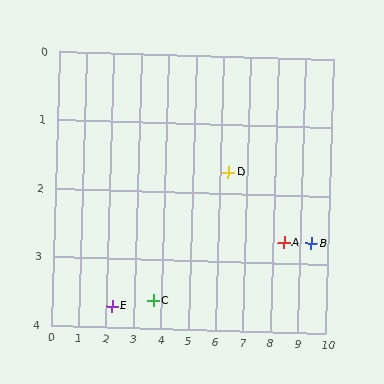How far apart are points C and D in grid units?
Points C and D are about 3.2 grid units apart.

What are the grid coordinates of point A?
Point A is at approximately (8.4, 2.7).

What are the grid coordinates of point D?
Point D is at approximately (6.3, 1.7).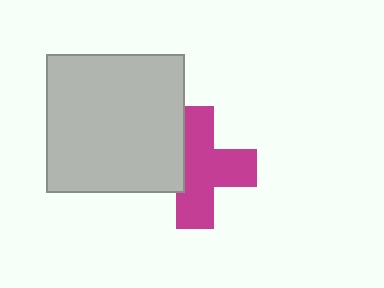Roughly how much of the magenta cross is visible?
Most of it is visible (roughly 69%).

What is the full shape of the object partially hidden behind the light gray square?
The partially hidden object is a magenta cross.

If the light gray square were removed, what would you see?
You would see the complete magenta cross.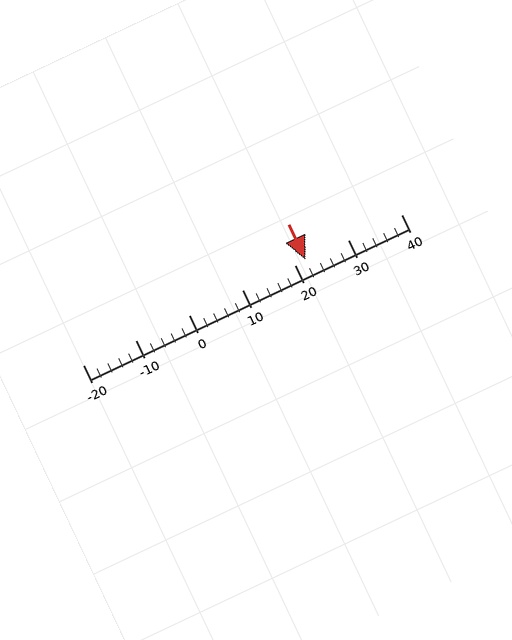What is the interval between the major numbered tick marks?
The major tick marks are spaced 10 units apart.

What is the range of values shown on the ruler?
The ruler shows values from -20 to 40.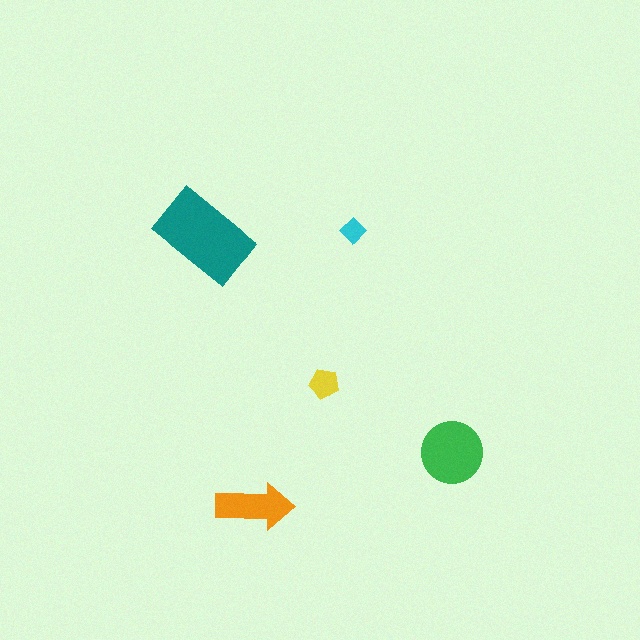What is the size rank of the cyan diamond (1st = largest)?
5th.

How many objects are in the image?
There are 5 objects in the image.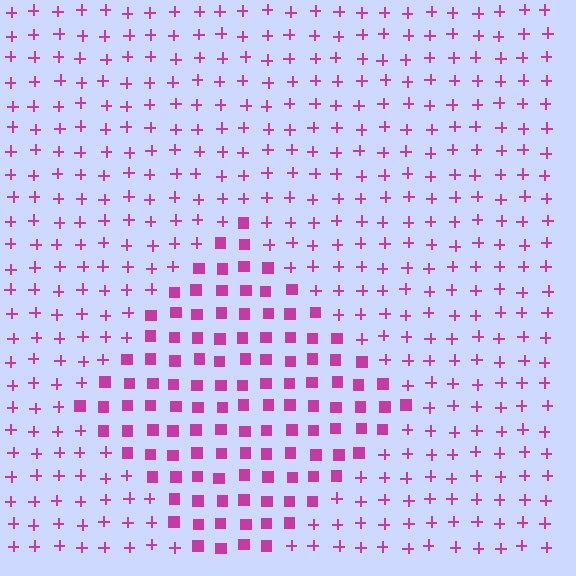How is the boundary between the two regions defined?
The boundary is defined by a change in element shape: squares inside vs. plus signs outside. All elements share the same color and spacing.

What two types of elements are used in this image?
The image uses squares inside the diamond region and plus signs outside it.